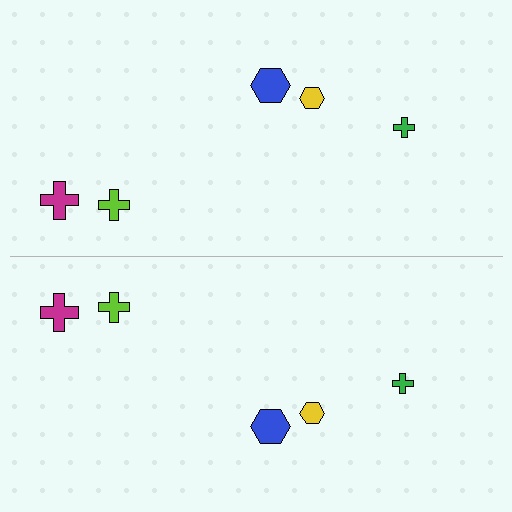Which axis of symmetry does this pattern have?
The pattern has a horizontal axis of symmetry running through the center of the image.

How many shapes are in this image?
There are 10 shapes in this image.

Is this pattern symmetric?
Yes, this pattern has bilateral (reflection) symmetry.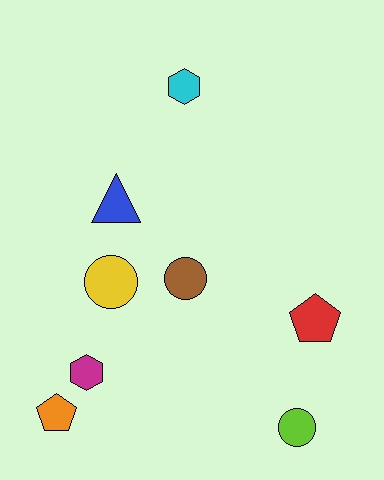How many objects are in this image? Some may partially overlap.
There are 8 objects.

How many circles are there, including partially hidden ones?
There are 3 circles.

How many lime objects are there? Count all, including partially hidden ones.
There is 1 lime object.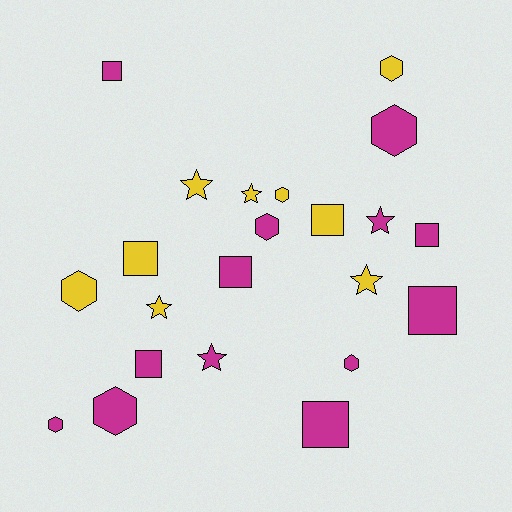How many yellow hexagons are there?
There are 3 yellow hexagons.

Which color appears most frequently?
Magenta, with 13 objects.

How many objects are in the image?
There are 22 objects.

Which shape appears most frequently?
Hexagon, with 8 objects.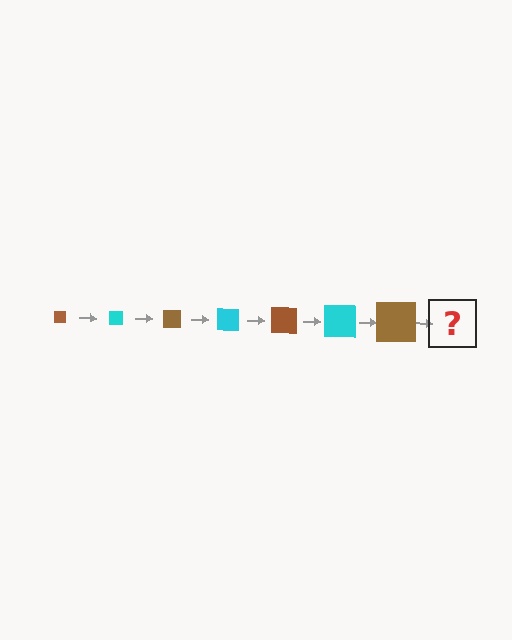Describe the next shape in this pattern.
It should be a cyan square, larger than the previous one.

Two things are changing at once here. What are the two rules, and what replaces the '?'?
The two rules are that the square grows larger each step and the color cycles through brown and cyan. The '?' should be a cyan square, larger than the previous one.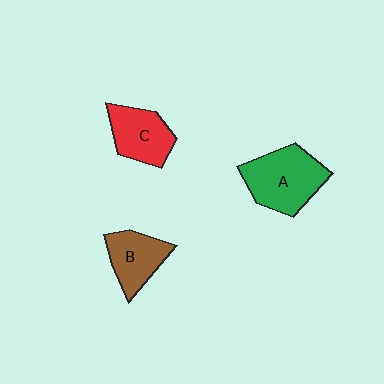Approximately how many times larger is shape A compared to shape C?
Approximately 1.4 times.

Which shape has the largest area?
Shape A (green).